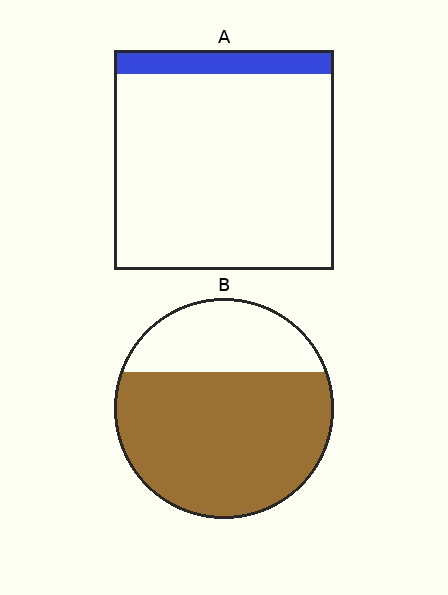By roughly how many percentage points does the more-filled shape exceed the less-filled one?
By roughly 60 percentage points (B over A).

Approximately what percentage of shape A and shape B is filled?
A is approximately 10% and B is approximately 70%.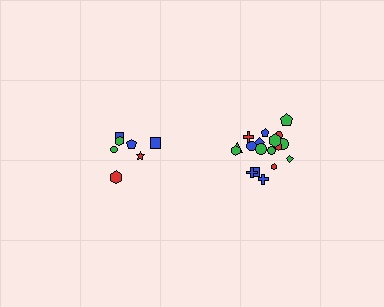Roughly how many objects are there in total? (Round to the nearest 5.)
Roughly 25 objects in total.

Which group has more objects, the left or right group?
The right group.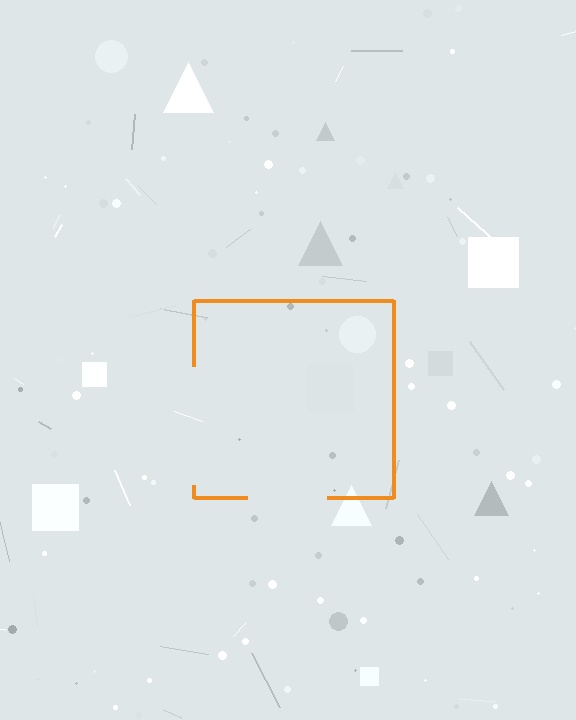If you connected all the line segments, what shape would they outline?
They would outline a square.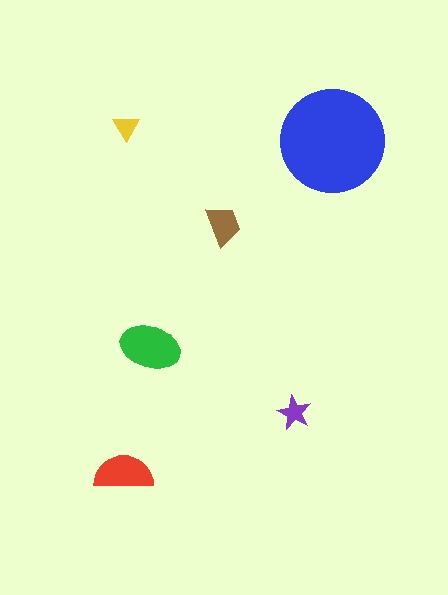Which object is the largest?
The blue circle.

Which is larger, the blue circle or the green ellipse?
The blue circle.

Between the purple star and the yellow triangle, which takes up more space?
The purple star.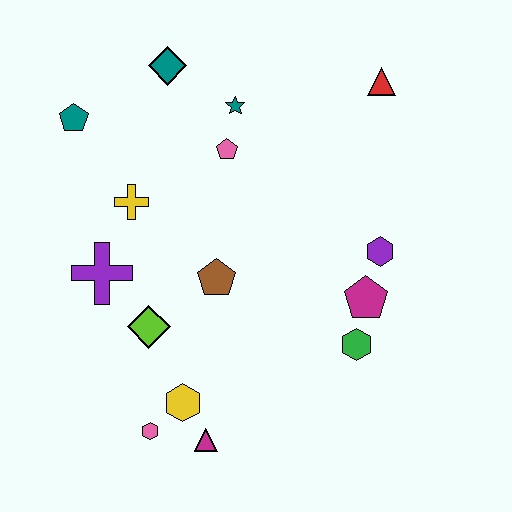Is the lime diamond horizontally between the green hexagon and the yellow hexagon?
No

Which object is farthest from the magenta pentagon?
The teal pentagon is farthest from the magenta pentagon.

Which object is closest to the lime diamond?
The purple cross is closest to the lime diamond.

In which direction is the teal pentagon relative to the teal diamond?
The teal pentagon is to the left of the teal diamond.